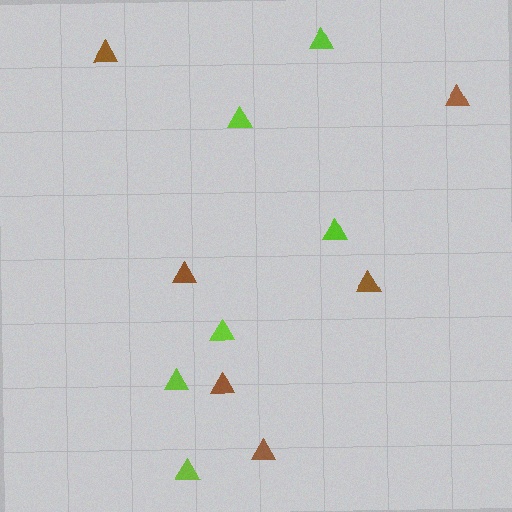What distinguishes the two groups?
There are 2 groups: one group of brown triangles (6) and one group of lime triangles (6).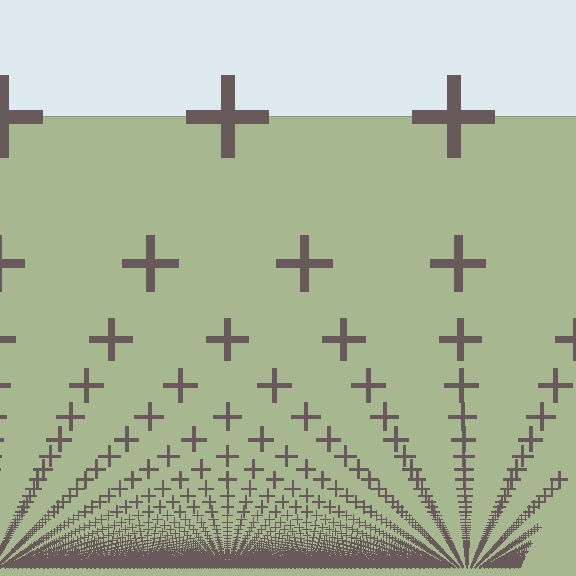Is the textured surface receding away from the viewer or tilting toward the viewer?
The surface appears to tilt toward the viewer. Texture elements get larger and sparser toward the top.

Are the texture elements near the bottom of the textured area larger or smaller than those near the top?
Smaller. The gradient is inverted — elements near the bottom are smaller and denser.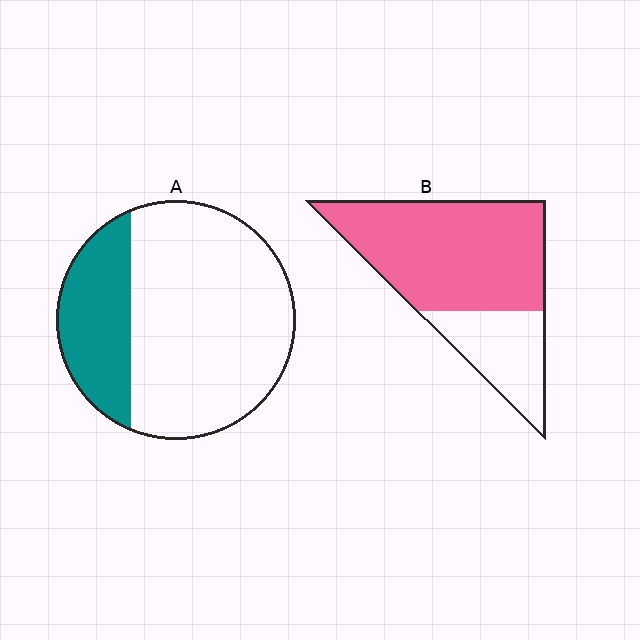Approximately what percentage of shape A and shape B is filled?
A is approximately 25% and B is approximately 70%.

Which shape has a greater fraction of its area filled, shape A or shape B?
Shape B.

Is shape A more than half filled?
No.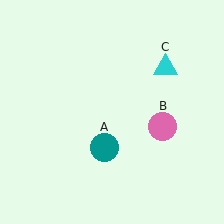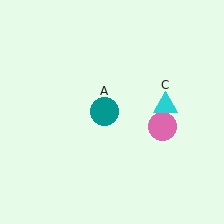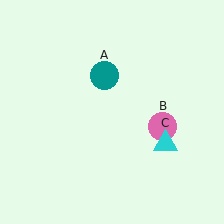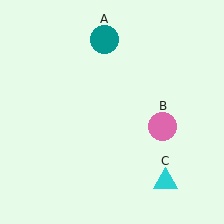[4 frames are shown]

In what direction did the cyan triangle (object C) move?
The cyan triangle (object C) moved down.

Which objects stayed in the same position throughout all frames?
Pink circle (object B) remained stationary.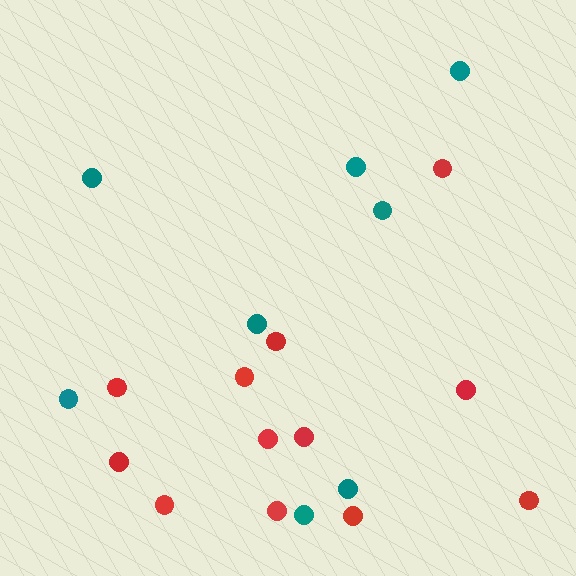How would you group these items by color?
There are 2 groups: one group of teal circles (8) and one group of red circles (12).